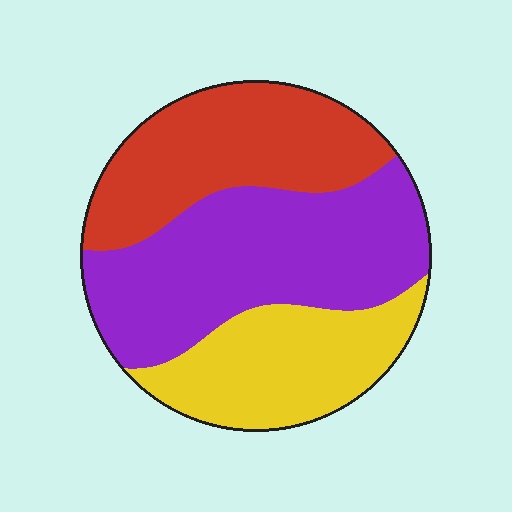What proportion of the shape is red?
Red takes up about one third (1/3) of the shape.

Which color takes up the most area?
Purple, at roughly 45%.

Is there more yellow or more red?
Red.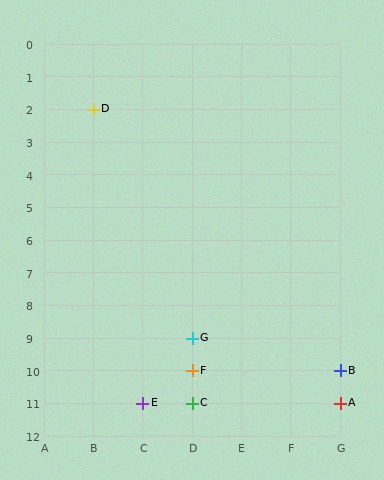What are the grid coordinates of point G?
Point G is at grid coordinates (D, 9).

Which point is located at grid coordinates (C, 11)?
Point E is at (C, 11).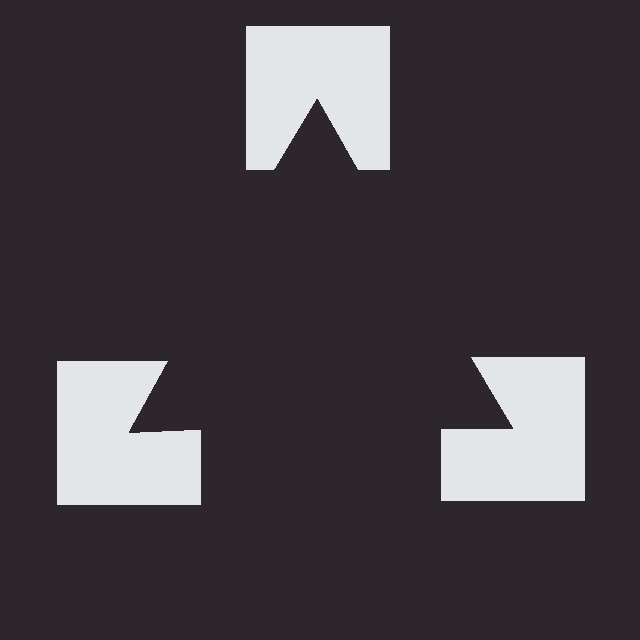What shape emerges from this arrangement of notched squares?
An illusory triangle — its edges are inferred from the aligned wedge cuts in the notched squares, not physically drawn.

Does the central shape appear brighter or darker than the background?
It typically appears slightly darker than the background, even though no actual brightness change is drawn.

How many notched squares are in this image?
There are 3 — one at each vertex of the illusory triangle.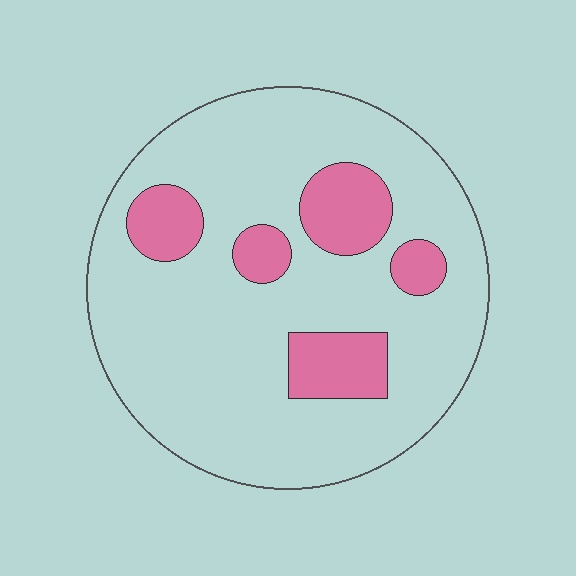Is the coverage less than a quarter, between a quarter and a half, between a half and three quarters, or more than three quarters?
Less than a quarter.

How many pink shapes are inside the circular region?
5.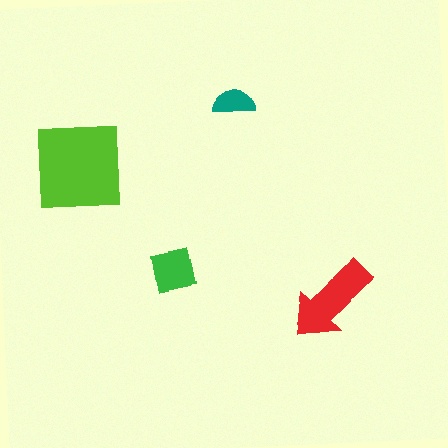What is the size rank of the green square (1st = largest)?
3rd.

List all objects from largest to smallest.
The lime square, the red arrow, the green square, the teal semicircle.